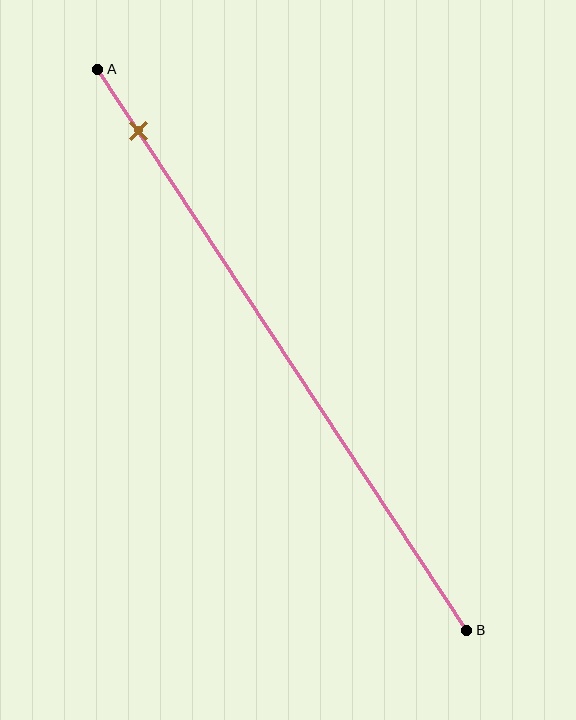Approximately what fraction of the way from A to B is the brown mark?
The brown mark is approximately 10% of the way from A to B.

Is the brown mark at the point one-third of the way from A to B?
No, the mark is at about 10% from A, not at the 33% one-third point.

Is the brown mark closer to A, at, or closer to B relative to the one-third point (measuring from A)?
The brown mark is closer to point A than the one-third point of segment AB.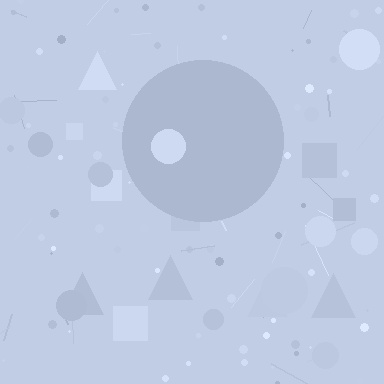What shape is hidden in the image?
A circle is hidden in the image.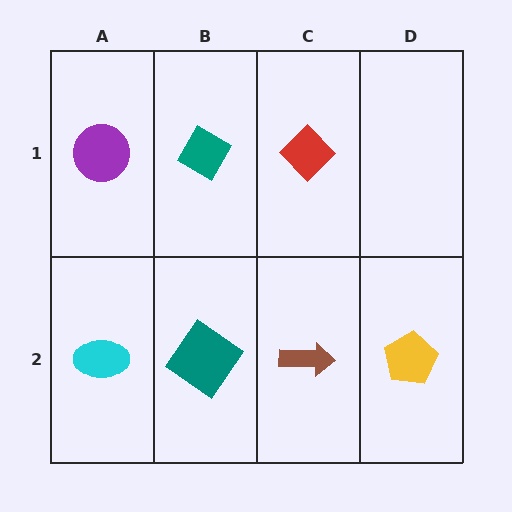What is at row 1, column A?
A purple circle.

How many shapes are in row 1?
3 shapes.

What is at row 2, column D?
A yellow pentagon.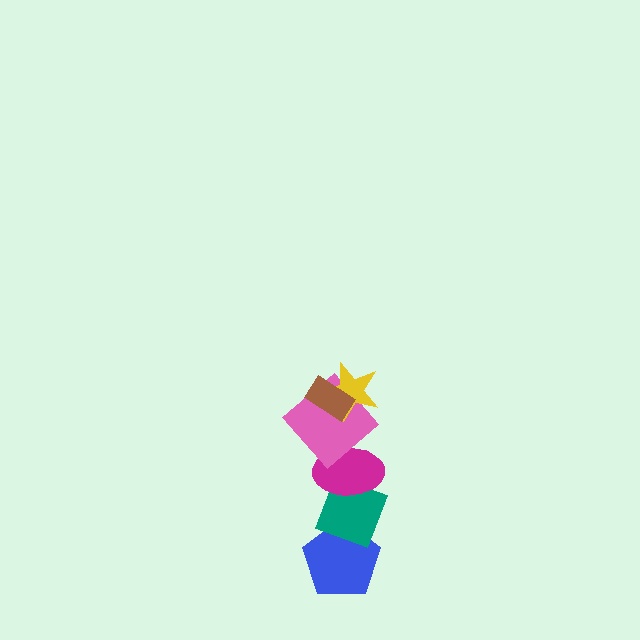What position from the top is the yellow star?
The yellow star is 2nd from the top.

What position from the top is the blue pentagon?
The blue pentagon is 6th from the top.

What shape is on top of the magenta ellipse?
The pink diamond is on top of the magenta ellipse.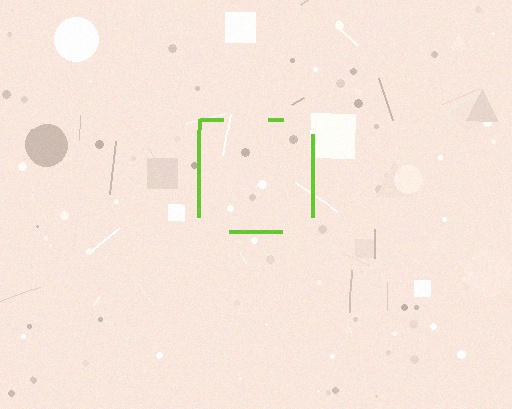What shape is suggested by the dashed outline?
The dashed outline suggests a square.